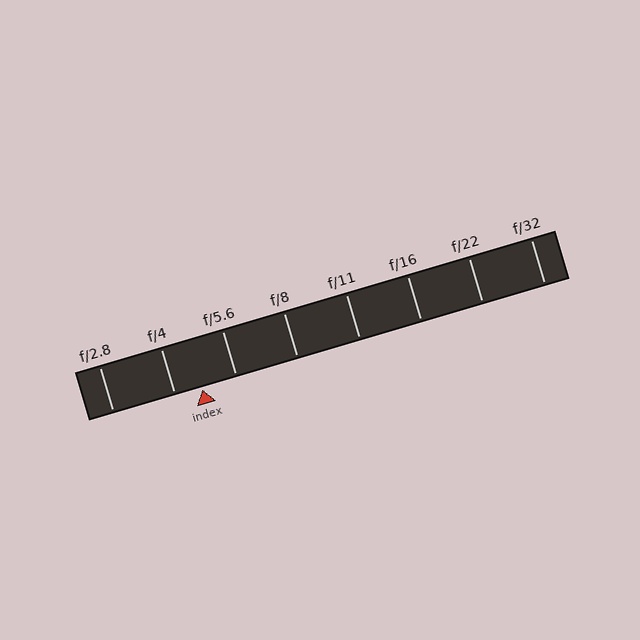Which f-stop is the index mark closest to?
The index mark is closest to f/4.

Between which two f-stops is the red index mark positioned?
The index mark is between f/4 and f/5.6.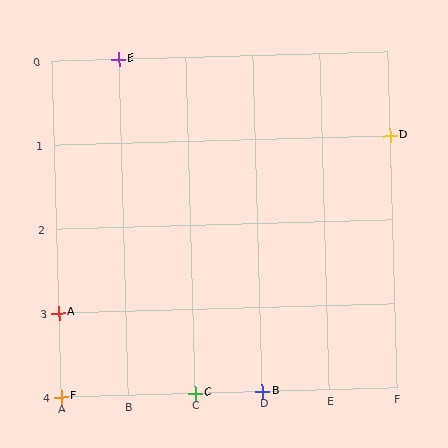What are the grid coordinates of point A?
Point A is at grid coordinates (A, 3).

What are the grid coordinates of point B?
Point B is at grid coordinates (D, 4).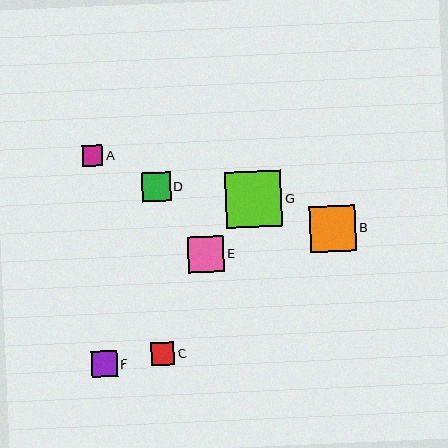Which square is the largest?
Square G is the largest with a size of approximately 56 pixels.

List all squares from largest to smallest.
From largest to smallest: G, B, E, D, F, C, A.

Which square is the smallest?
Square A is the smallest with a size of approximately 20 pixels.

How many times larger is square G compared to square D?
Square G is approximately 1.9 times the size of square D.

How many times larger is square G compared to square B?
Square G is approximately 1.2 times the size of square B.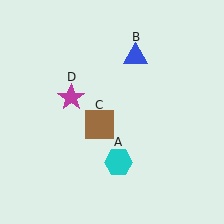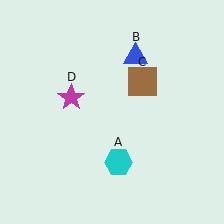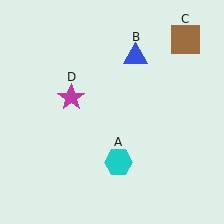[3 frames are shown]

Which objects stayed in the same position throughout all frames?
Cyan hexagon (object A) and blue triangle (object B) and magenta star (object D) remained stationary.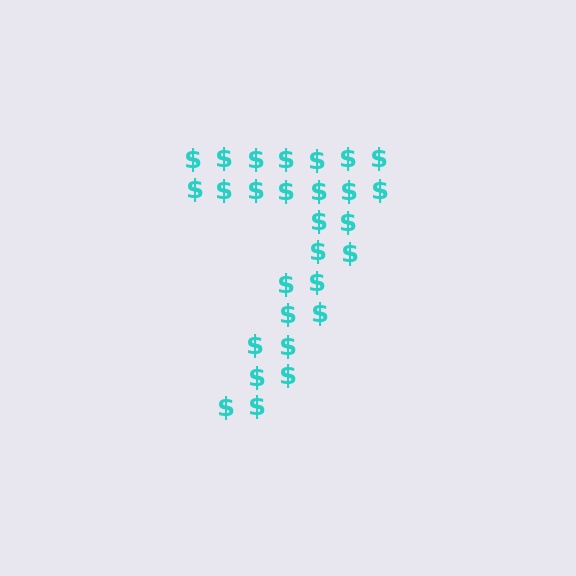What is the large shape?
The large shape is the digit 7.